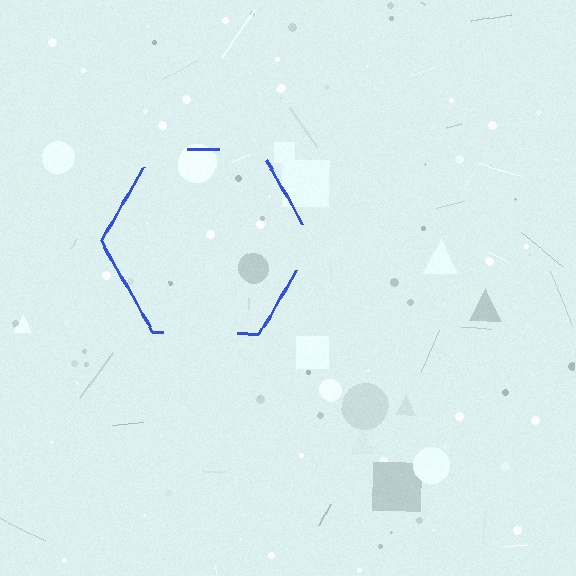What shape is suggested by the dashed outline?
The dashed outline suggests a hexagon.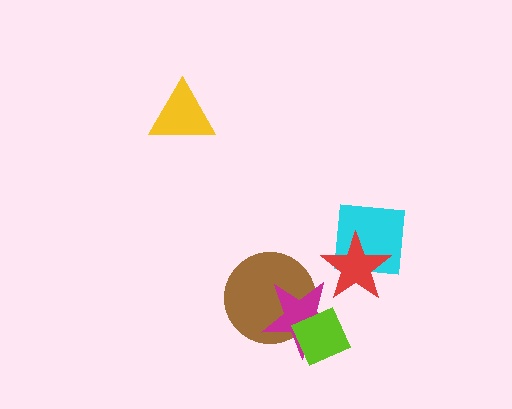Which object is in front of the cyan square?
The red star is in front of the cyan square.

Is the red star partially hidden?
No, no other shape covers it.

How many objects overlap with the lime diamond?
2 objects overlap with the lime diamond.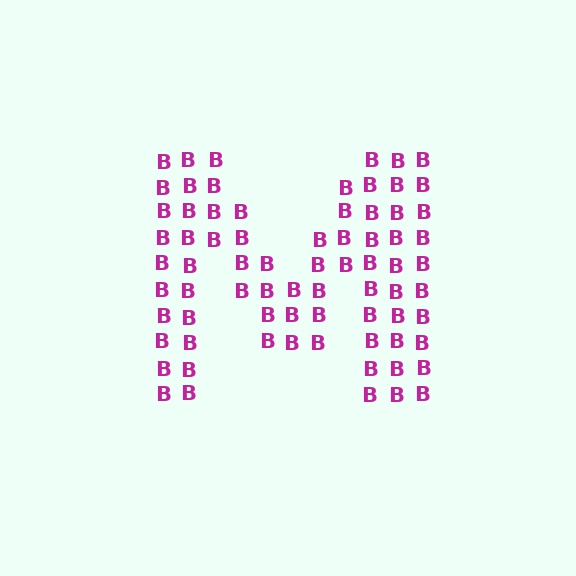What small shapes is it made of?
It is made of small letter B's.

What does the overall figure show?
The overall figure shows the letter M.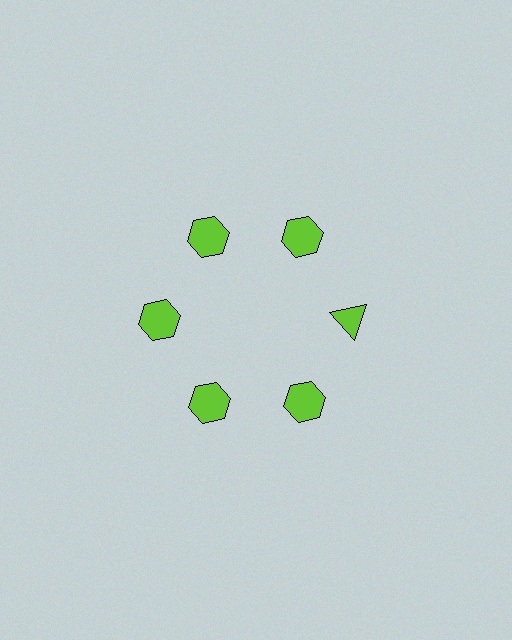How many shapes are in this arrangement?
There are 6 shapes arranged in a ring pattern.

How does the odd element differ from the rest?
It has a different shape: triangle instead of hexagon.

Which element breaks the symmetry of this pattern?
The lime triangle at roughly the 3 o'clock position breaks the symmetry. All other shapes are lime hexagons.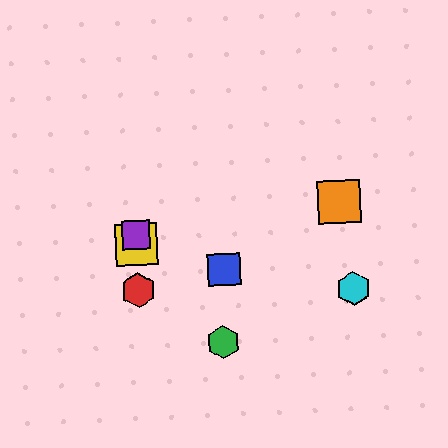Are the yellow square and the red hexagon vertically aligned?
Yes, both are at x≈136.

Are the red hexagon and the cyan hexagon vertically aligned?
No, the red hexagon is at x≈138 and the cyan hexagon is at x≈353.